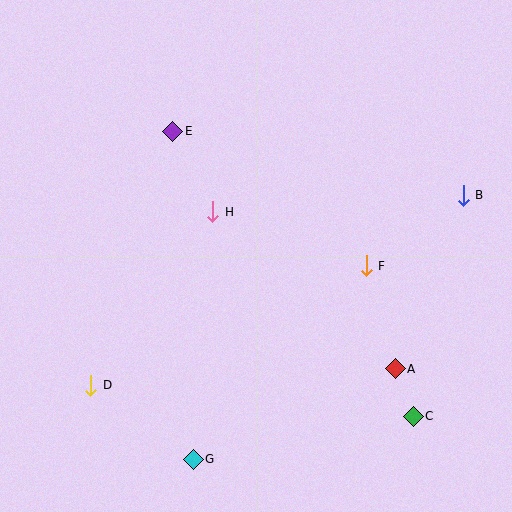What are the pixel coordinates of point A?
Point A is at (395, 369).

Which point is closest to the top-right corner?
Point B is closest to the top-right corner.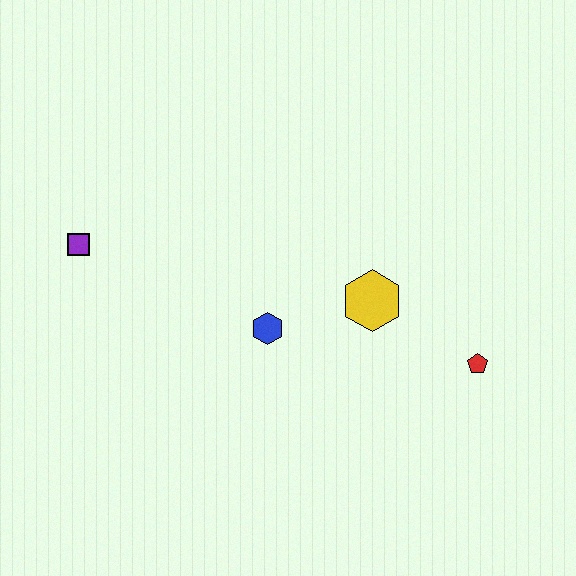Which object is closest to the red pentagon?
The yellow hexagon is closest to the red pentagon.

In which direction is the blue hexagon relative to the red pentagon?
The blue hexagon is to the left of the red pentagon.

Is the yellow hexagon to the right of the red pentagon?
No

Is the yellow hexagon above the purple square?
No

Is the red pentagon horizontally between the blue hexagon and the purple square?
No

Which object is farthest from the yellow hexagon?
The purple square is farthest from the yellow hexagon.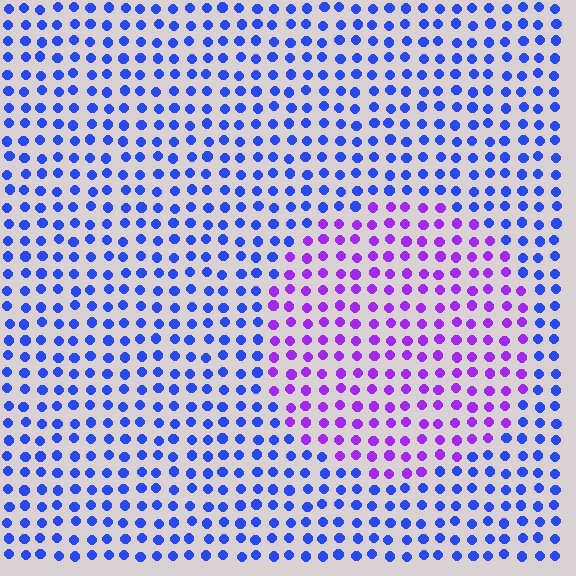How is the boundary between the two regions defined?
The boundary is defined purely by a slight shift in hue (about 48 degrees). Spacing, size, and orientation are identical on both sides.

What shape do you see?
I see a circle.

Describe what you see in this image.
The image is filled with small blue elements in a uniform arrangement. A circle-shaped region is visible where the elements are tinted to a slightly different hue, forming a subtle color boundary.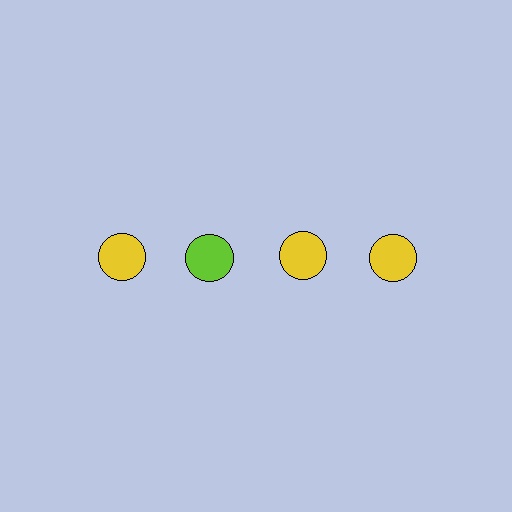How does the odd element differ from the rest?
It has a different color: lime instead of yellow.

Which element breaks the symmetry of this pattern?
The lime circle in the top row, second from left column breaks the symmetry. All other shapes are yellow circles.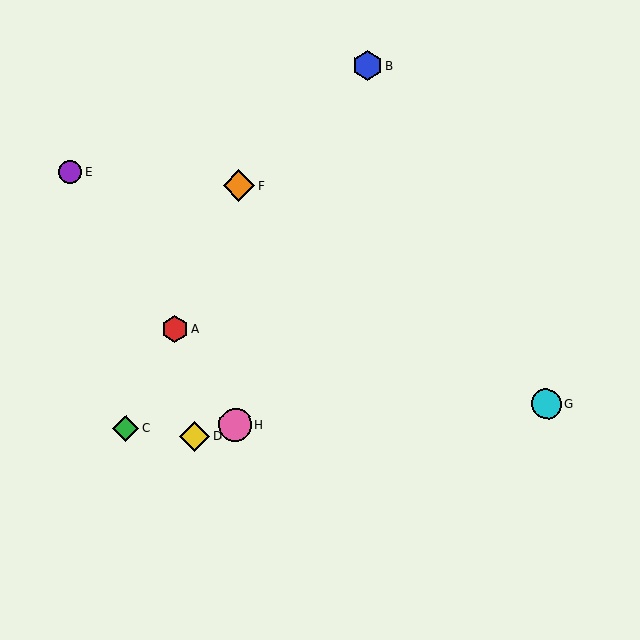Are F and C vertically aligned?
No, F is at x≈239 and C is at x≈126.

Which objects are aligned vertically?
Objects F, H are aligned vertically.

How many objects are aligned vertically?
2 objects (F, H) are aligned vertically.